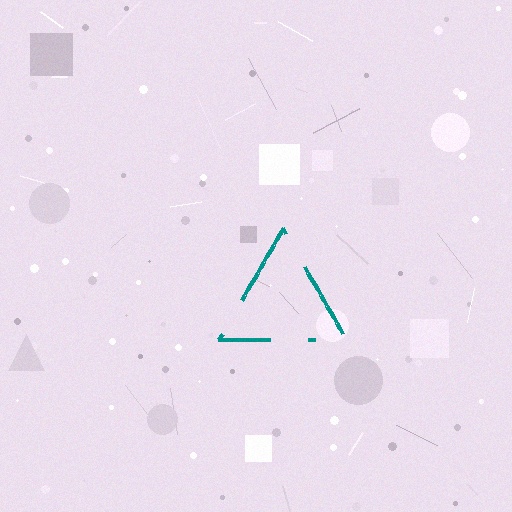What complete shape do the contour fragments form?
The contour fragments form a triangle.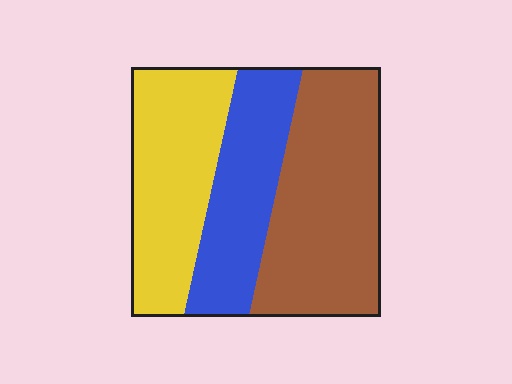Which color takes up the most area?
Brown, at roughly 40%.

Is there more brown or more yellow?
Brown.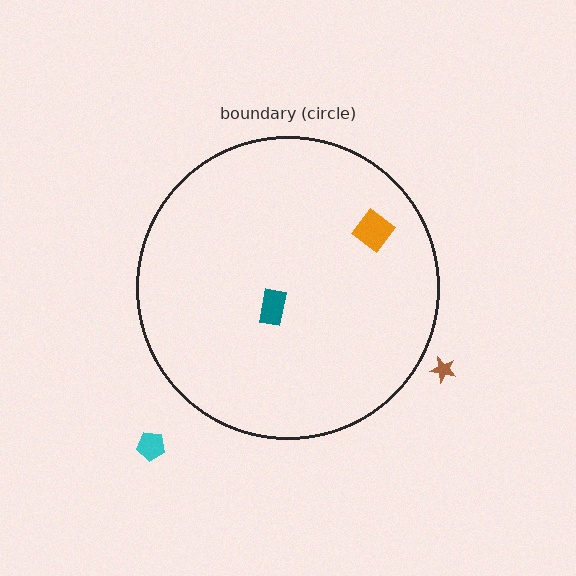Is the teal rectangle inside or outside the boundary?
Inside.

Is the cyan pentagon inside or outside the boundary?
Outside.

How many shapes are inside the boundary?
2 inside, 2 outside.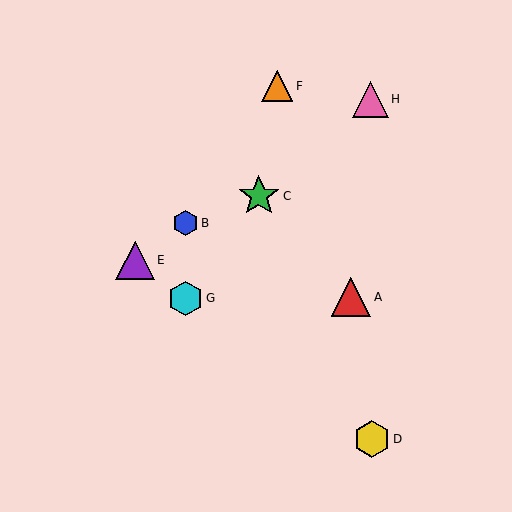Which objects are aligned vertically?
Objects B, G are aligned vertically.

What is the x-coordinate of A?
Object A is at x≈351.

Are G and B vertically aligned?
Yes, both are at x≈186.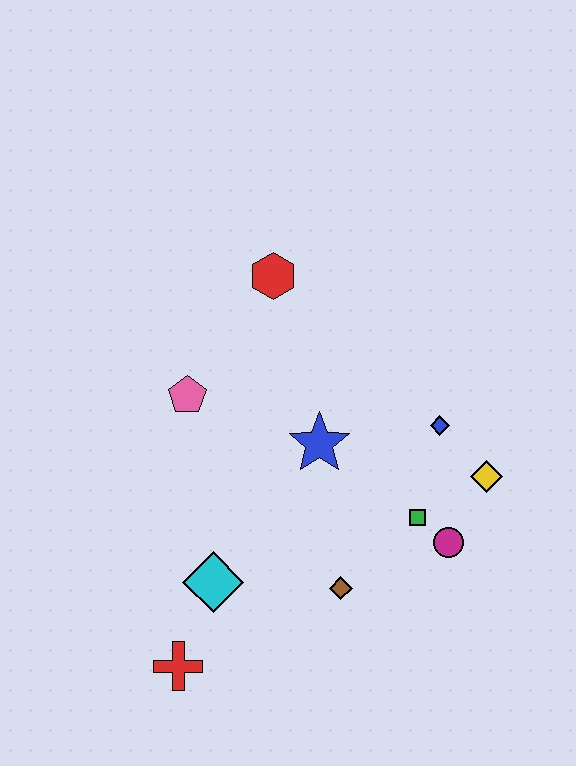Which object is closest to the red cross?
The cyan diamond is closest to the red cross.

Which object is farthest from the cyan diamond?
The red hexagon is farthest from the cyan diamond.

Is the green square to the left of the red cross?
No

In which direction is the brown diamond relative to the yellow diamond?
The brown diamond is to the left of the yellow diamond.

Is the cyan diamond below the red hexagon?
Yes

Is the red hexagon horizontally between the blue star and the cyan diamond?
Yes